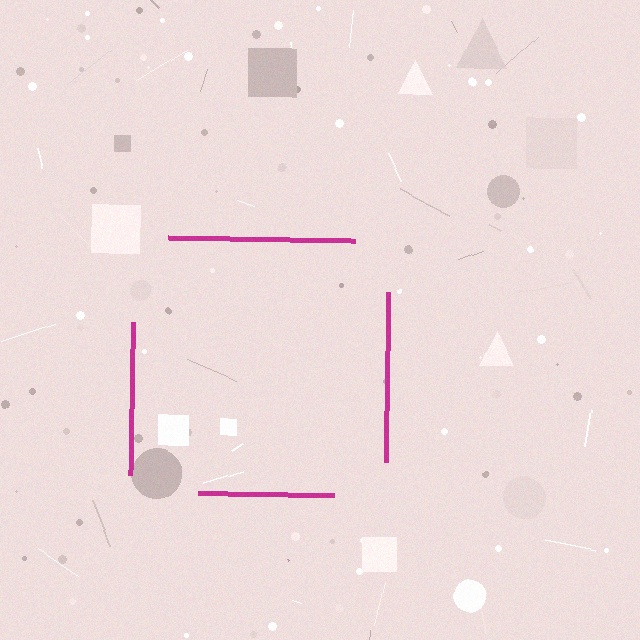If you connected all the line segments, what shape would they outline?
They would outline a square.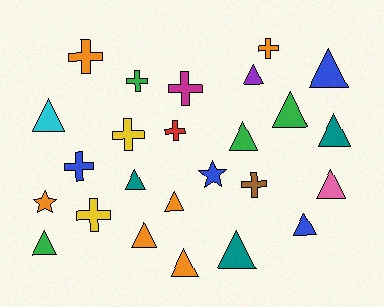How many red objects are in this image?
There is 1 red object.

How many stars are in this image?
There are 2 stars.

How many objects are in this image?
There are 25 objects.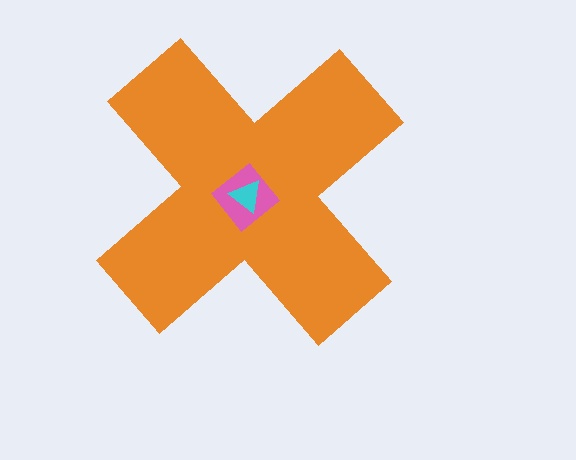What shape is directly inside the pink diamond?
The cyan triangle.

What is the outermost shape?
The orange cross.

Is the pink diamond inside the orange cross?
Yes.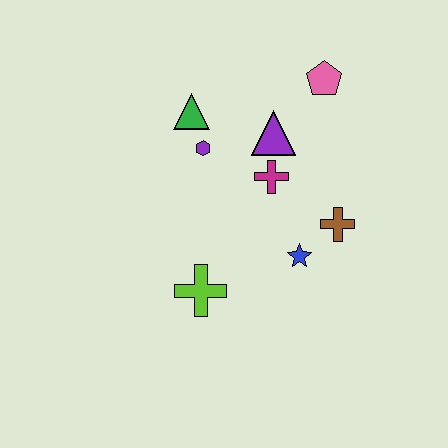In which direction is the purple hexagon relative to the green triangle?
The purple hexagon is below the green triangle.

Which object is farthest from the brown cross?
The green triangle is farthest from the brown cross.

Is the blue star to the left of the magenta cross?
No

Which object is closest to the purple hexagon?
The green triangle is closest to the purple hexagon.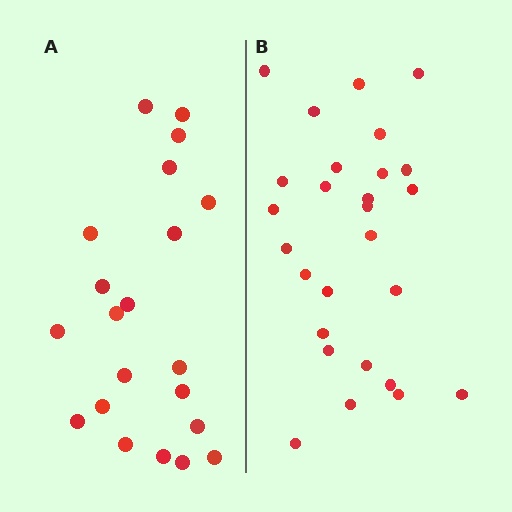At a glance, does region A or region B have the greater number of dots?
Region B (the right region) has more dots.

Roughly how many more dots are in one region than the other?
Region B has about 6 more dots than region A.